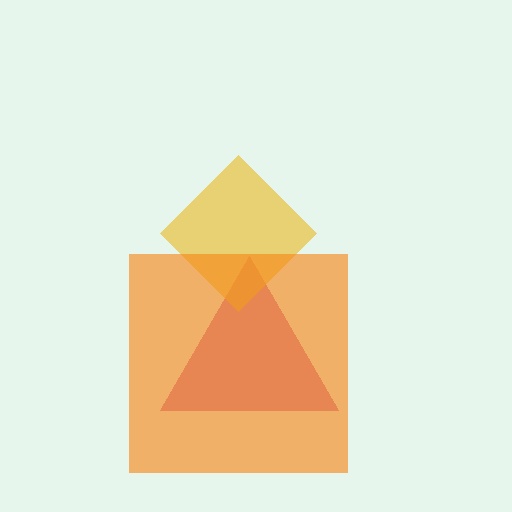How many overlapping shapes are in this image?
There are 3 overlapping shapes in the image.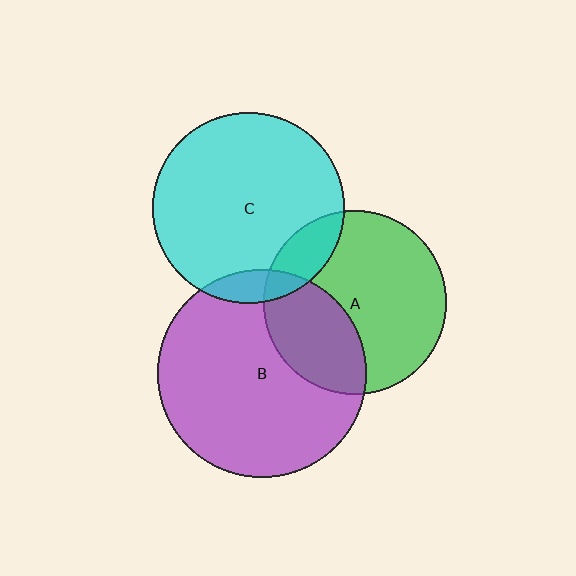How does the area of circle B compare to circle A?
Approximately 1.3 times.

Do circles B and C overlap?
Yes.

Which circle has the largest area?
Circle B (purple).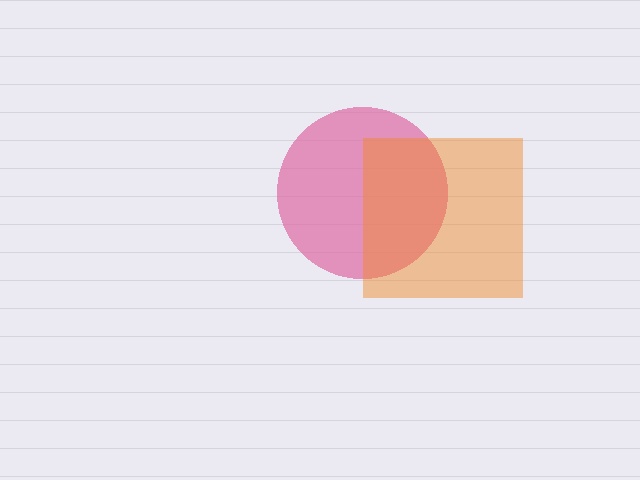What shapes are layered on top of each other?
The layered shapes are: a pink circle, an orange square.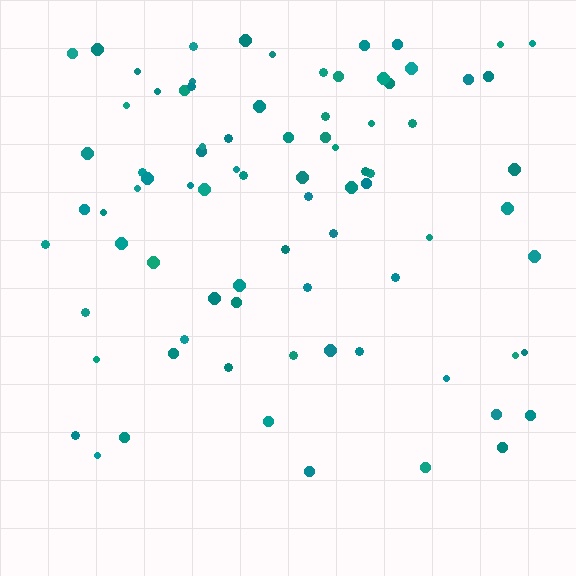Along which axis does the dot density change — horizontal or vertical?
Vertical.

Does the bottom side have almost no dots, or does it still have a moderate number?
Still a moderate number, just noticeably fewer than the top.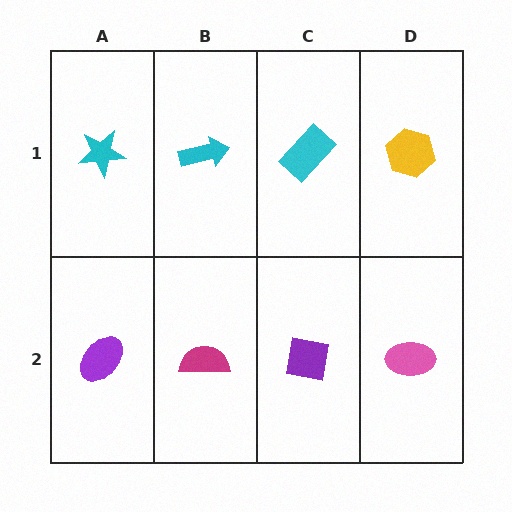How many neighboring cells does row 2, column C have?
3.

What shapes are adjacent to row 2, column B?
A cyan arrow (row 1, column B), a purple ellipse (row 2, column A), a purple square (row 2, column C).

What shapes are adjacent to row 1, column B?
A magenta semicircle (row 2, column B), a cyan star (row 1, column A), a cyan rectangle (row 1, column C).